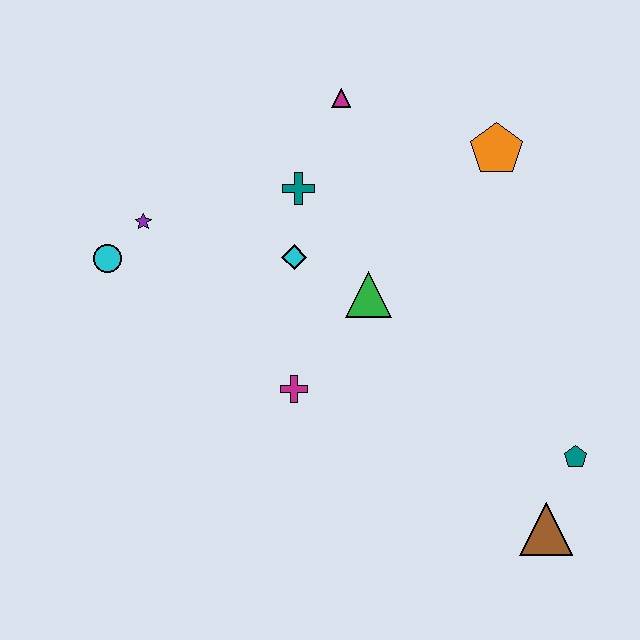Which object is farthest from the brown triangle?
The cyan circle is farthest from the brown triangle.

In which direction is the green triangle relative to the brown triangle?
The green triangle is above the brown triangle.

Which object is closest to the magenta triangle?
The teal cross is closest to the magenta triangle.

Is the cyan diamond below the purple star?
Yes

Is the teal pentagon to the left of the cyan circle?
No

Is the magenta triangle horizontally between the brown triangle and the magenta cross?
Yes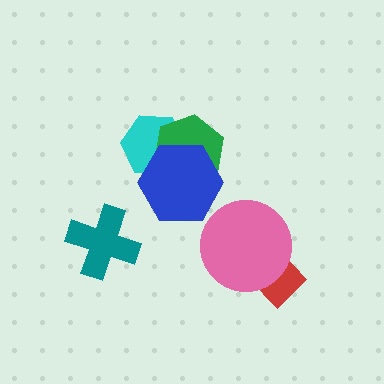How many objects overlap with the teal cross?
0 objects overlap with the teal cross.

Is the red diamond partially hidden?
Yes, it is partially covered by another shape.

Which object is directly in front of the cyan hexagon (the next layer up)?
The green hexagon is directly in front of the cyan hexagon.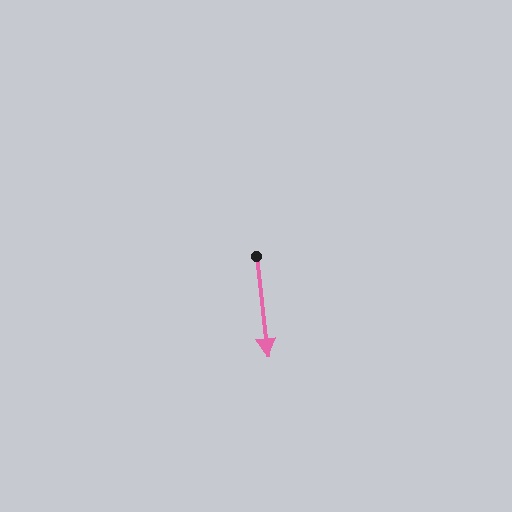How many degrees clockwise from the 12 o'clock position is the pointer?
Approximately 173 degrees.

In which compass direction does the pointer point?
South.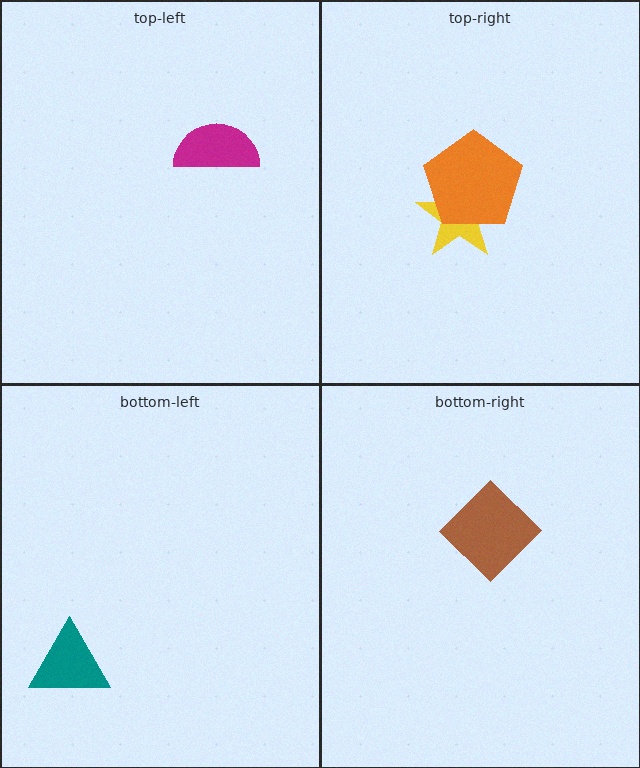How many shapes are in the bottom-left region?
1.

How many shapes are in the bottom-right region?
1.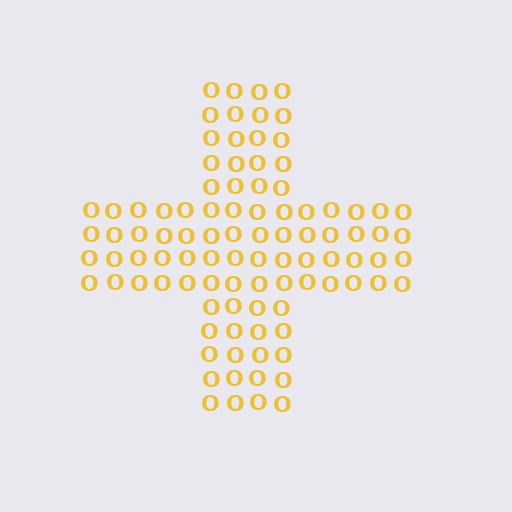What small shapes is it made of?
It is made of small letter O's.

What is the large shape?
The large shape is a cross.